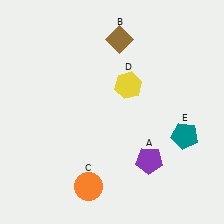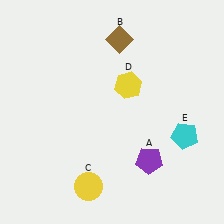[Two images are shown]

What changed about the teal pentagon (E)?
In Image 1, E is teal. In Image 2, it changed to cyan.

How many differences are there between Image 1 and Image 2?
There are 2 differences between the two images.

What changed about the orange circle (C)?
In Image 1, C is orange. In Image 2, it changed to yellow.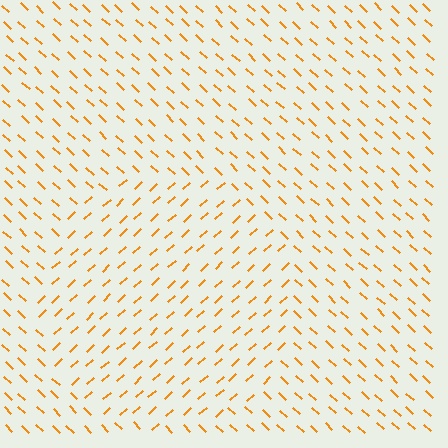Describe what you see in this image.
The image is filled with small orange line segments. A circle region in the image has lines oriented differently from the surrounding lines, creating a visible texture boundary.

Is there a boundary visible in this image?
Yes, there is a texture boundary formed by a change in line orientation.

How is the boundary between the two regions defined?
The boundary is defined purely by a change in line orientation (approximately 85 degrees difference). All lines are the same color and thickness.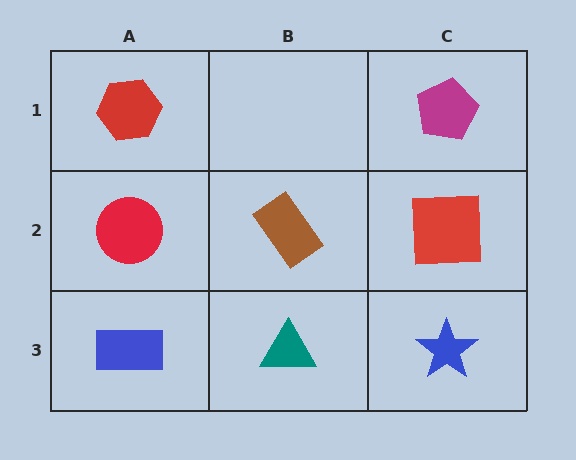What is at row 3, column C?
A blue star.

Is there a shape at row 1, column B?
No, that cell is empty.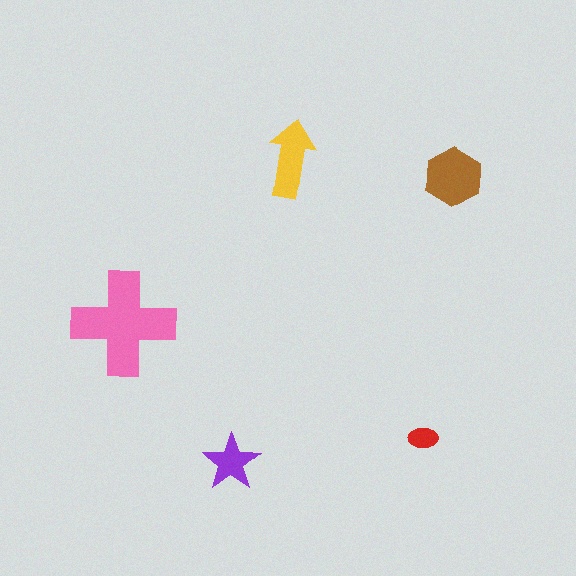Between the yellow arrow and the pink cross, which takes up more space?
The pink cross.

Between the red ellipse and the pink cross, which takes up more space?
The pink cross.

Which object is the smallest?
The red ellipse.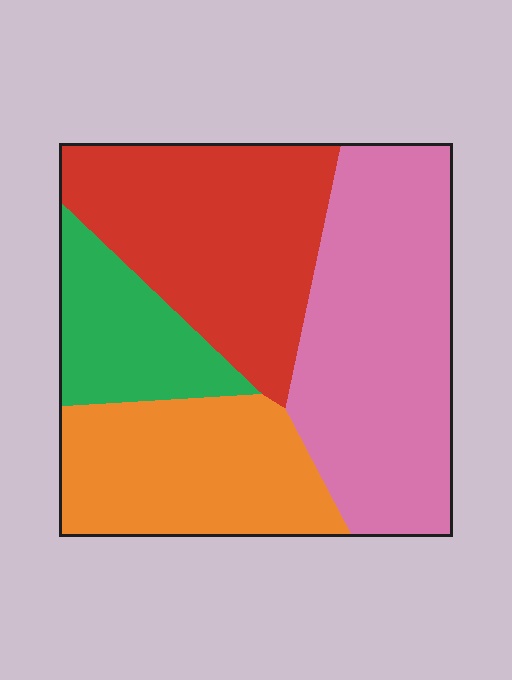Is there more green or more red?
Red.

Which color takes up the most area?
Pink, at roughly 35%.